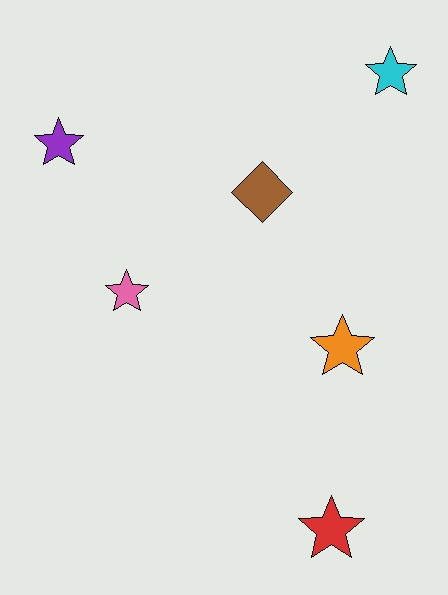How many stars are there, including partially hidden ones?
There are 5 stars.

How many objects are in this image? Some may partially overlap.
There are 6 objects.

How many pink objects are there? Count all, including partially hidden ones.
There is 1 pink object.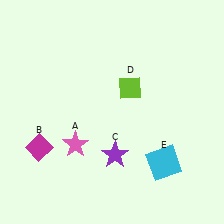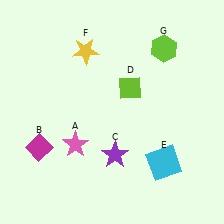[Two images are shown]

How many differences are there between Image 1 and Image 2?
There are 2 differences between the two images.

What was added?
A yellow star (F), a lime hexagon (G) were added in Image 2.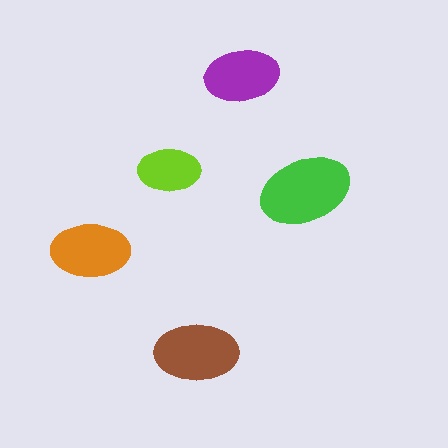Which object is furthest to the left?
The orange ellipse is leftmost.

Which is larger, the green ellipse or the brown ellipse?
The green one.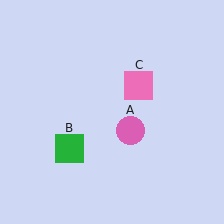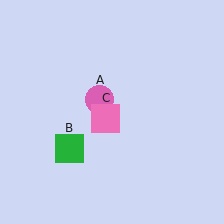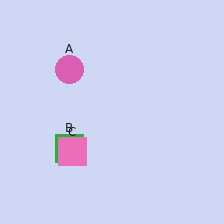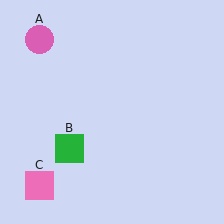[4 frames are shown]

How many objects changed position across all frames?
2 objects changed position: pink circle (object A), pink square (object C).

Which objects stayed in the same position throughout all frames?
Green square (object B) remained stationary.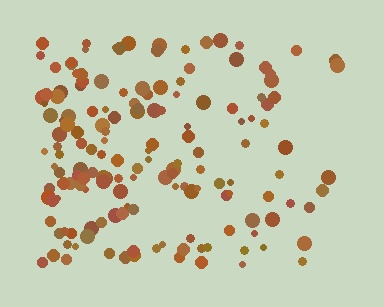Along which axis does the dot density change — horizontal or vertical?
Horizontal.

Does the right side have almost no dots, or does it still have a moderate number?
Still a moderate number, just noticeably fewer than the left.